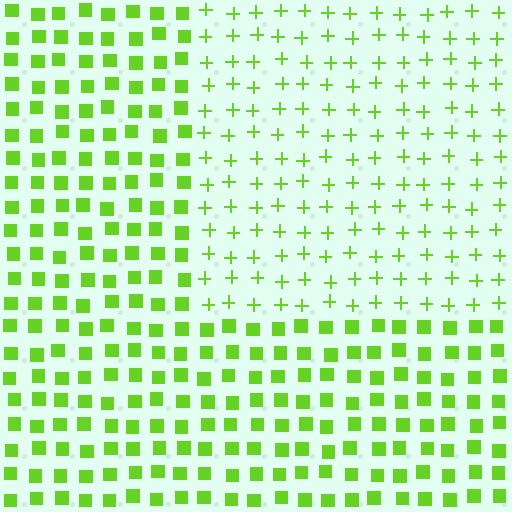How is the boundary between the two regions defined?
The boundary is defined by a change in element shape: plus signs inside vs. squares outside. All elements share the same color and spacing.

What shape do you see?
I see a rectangle.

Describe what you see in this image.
The image is filled with small lime elements arranged in a uniform grid. A rectangle-shaped region contains plus signs, while the surrounding area contains squares. The boundary is defined purely by the change in element shape.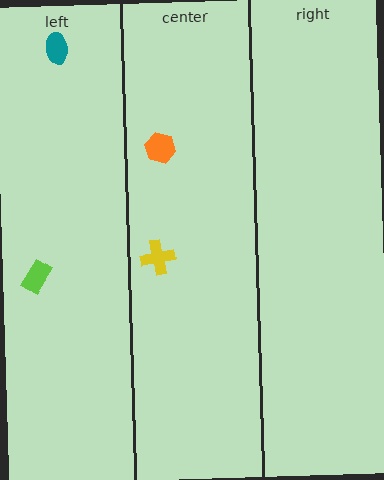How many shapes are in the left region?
2.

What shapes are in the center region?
The yellow cross, the orange hexagon.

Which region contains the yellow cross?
The center region.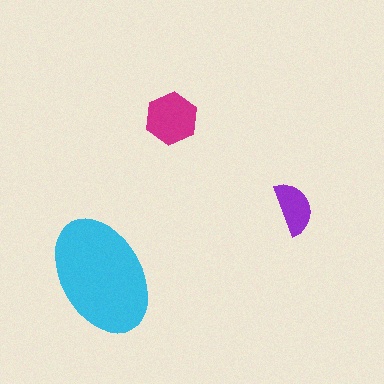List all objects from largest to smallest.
The cyan ellipse, the magenta hexagon, the purple semicircle.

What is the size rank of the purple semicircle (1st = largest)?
3rd.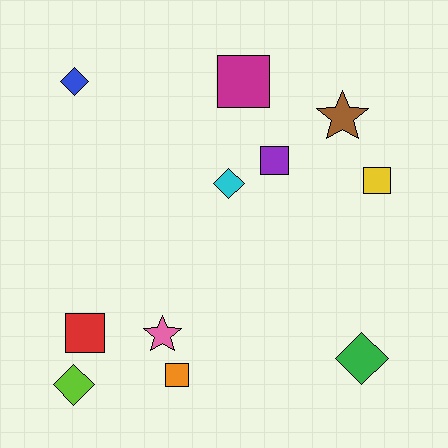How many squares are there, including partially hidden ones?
There are 5 squares.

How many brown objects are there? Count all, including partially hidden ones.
There is 1 brown object.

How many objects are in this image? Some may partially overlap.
There are 11 objects.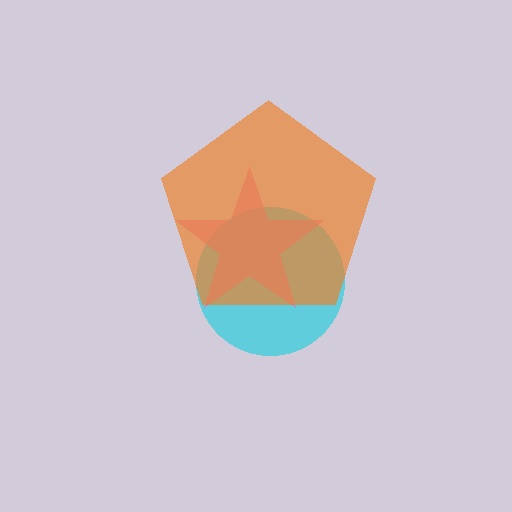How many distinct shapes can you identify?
There are 3 distinct shapes: a cyan circle, a pink star, an orange pentagon.